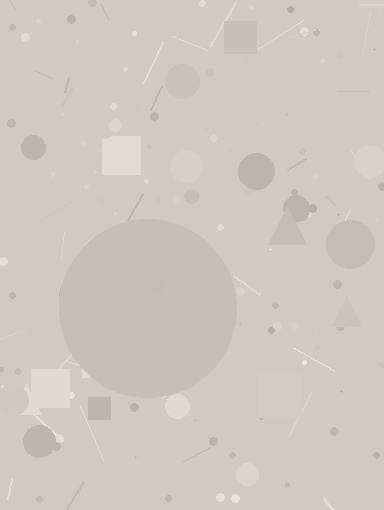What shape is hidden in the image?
A circle is hidden in the image.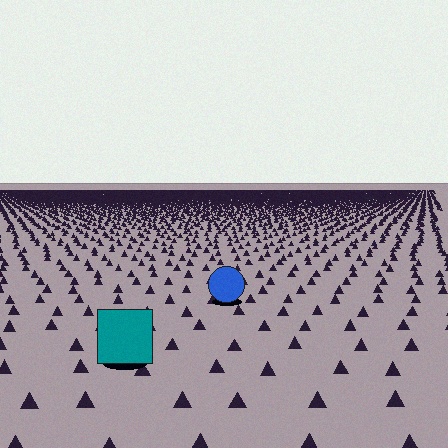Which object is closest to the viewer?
The teal square is closest. The texture marks near it are larger and more spread out.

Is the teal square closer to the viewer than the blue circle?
Yes. The teal square is closer — you can tell from the texture gradient: the ground texture is coarser near it.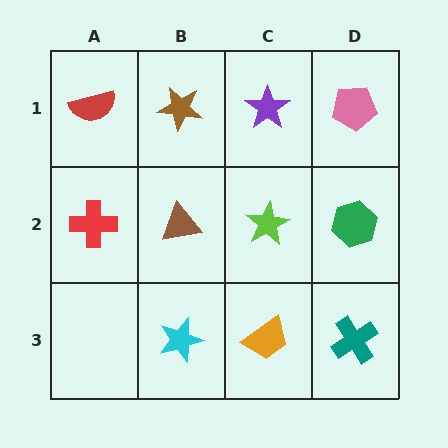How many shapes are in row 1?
4 shapes.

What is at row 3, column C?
An orange trapezoid.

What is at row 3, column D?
A teal cross.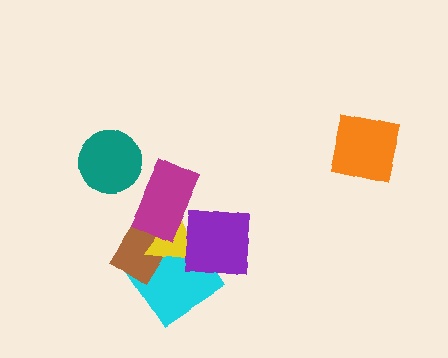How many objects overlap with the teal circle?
0 objects overlap with the teal circle.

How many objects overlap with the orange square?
0 objects overlap with the orange square.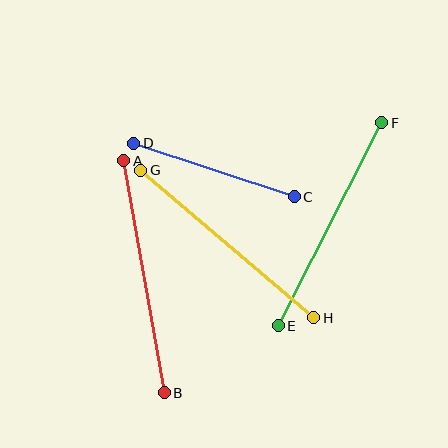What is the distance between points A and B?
The distance is approximately 235 pixels.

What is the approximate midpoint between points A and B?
The midpoint is at approximately (144, 277) pixels.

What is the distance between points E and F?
The distance is approximately 228 pixels.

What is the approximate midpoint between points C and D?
The midpoint is at approximately (214, 170) pixels.